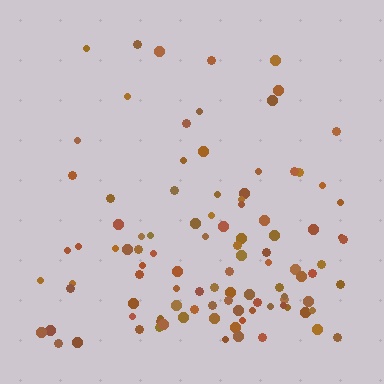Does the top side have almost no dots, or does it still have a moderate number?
Still a moderate number, just noticeably fewer than the bottom.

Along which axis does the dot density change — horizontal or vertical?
Vertical.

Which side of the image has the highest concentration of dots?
The bottom.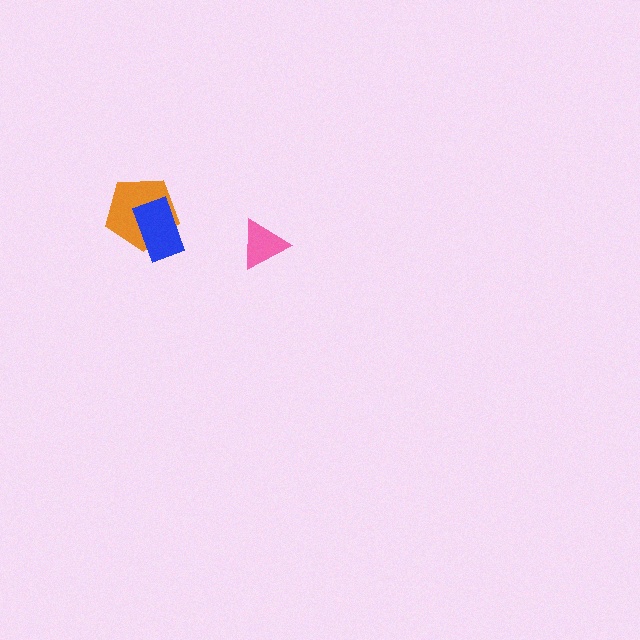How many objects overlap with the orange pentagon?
1 object overlaps with the orange pentagon.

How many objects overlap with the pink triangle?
0 objects overlap with the pink triangle.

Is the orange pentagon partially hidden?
Yes, it is partially covered by another shape.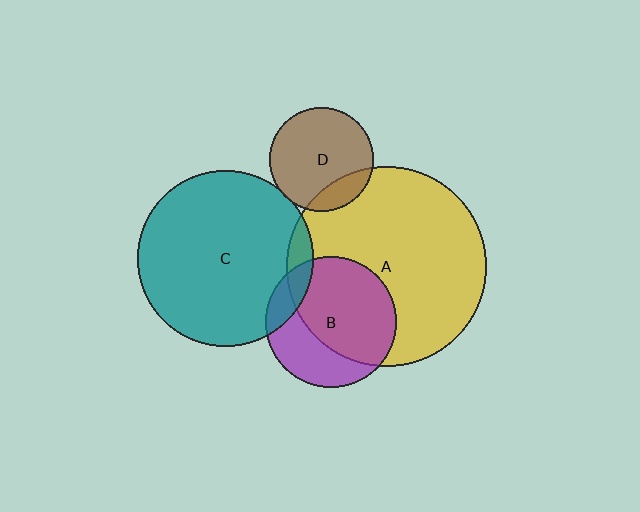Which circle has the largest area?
Circle A (yellow).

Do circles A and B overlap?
Yes.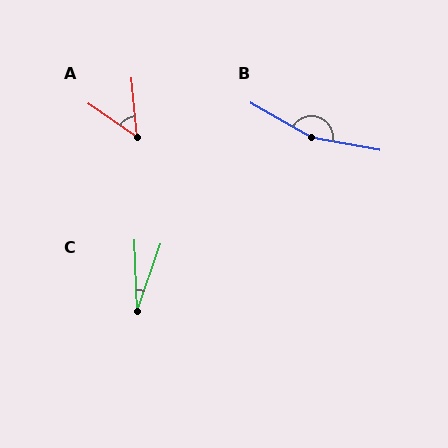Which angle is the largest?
B, at approximately 161 degrees.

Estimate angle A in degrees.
Approximately 50 degrees.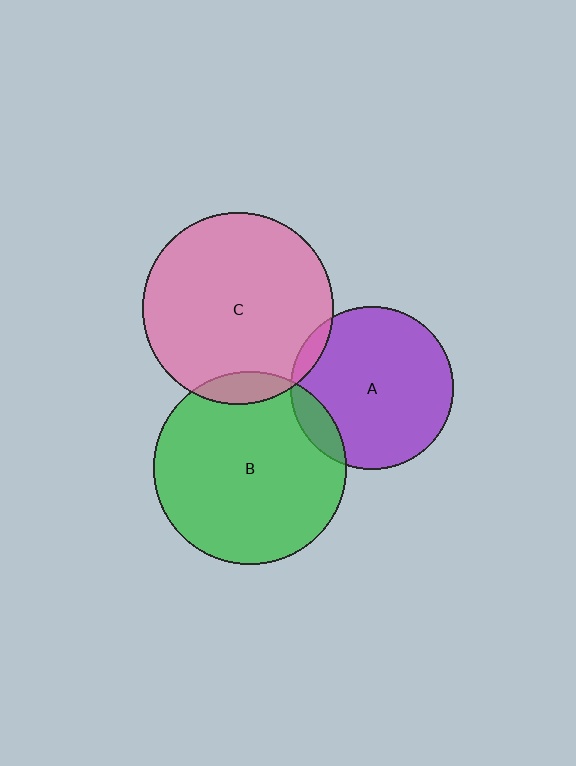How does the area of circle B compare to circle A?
Approximately 1.4 times.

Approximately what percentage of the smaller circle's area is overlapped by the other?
Approximately 10%.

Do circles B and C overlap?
Yes.